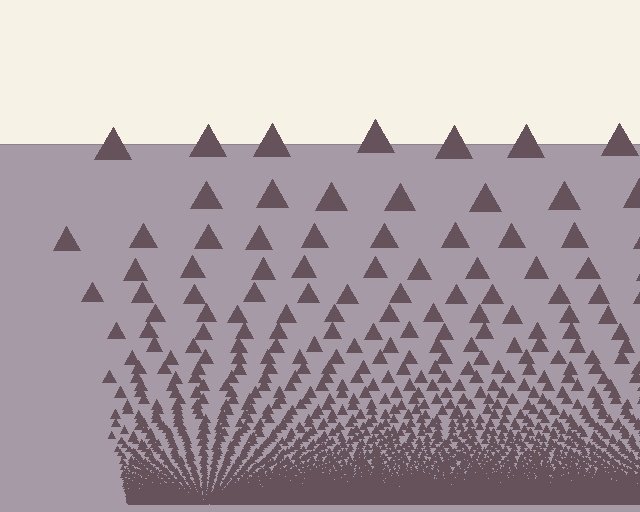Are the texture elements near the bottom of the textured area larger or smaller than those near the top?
Smaller. The gradient is inverted — elements near the bottom are smaller and denser.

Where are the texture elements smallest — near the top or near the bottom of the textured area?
Near the bottom.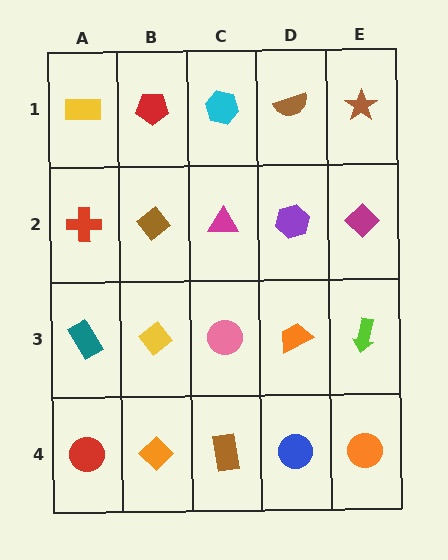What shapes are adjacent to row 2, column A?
A yellow rectangle (row 1, column A), a teal rectangle (row 3, column A), a brown diamond (row 2, column B).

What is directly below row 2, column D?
An orange trapezoid.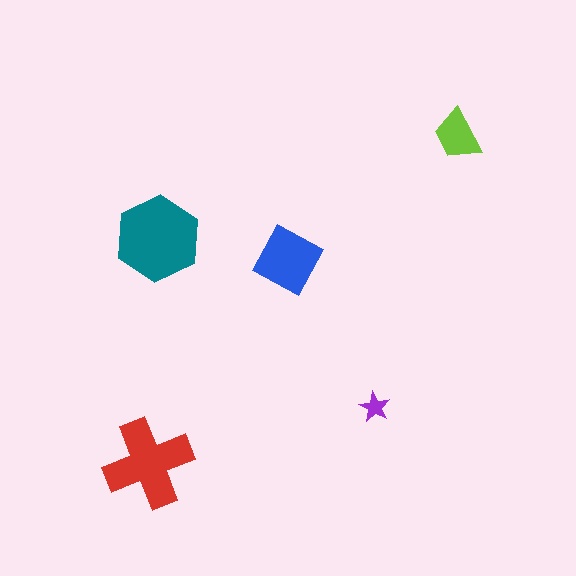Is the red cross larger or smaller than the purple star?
Larger.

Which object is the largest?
The teal hexagon.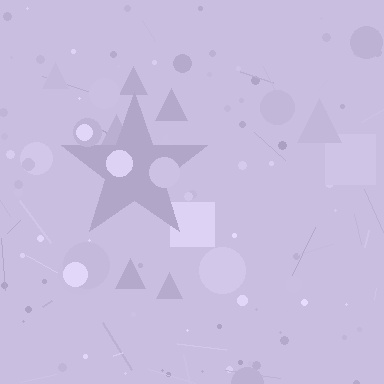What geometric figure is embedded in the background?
A star is embedded in the background.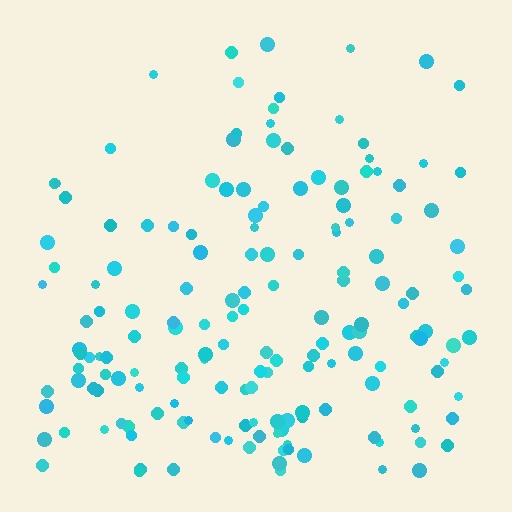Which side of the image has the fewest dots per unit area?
The top.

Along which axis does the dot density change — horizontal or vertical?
Vertical.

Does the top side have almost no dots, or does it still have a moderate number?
Still a moderate number, just noticeably fewer than the bottom.